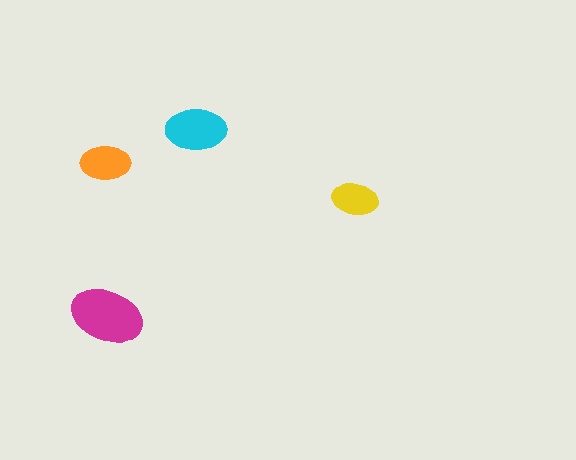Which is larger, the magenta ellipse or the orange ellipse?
The magenta one.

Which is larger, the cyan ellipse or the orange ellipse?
The cyan one.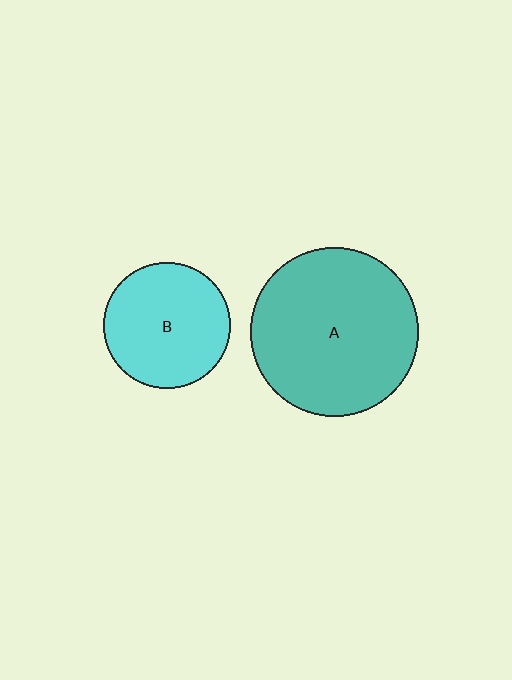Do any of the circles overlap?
No, none of the circles overlap.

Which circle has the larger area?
Circle A (teal).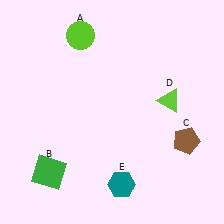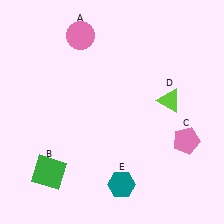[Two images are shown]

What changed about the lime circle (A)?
In Image 1, A is lime. In Image 2, it changed to pink.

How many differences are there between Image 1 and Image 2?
There are 2 differences between the two images.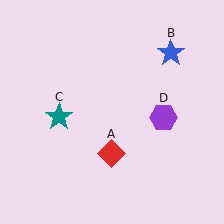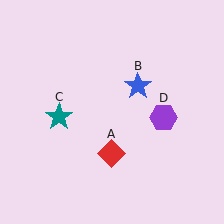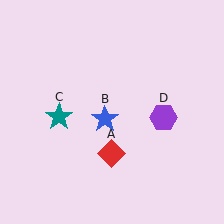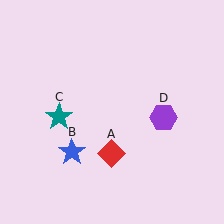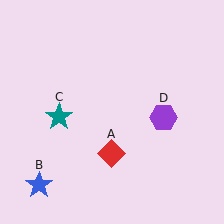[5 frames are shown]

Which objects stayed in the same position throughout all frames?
Red diamond (object A) and teal star (object C) and purple hexagon (object D) remained stationary.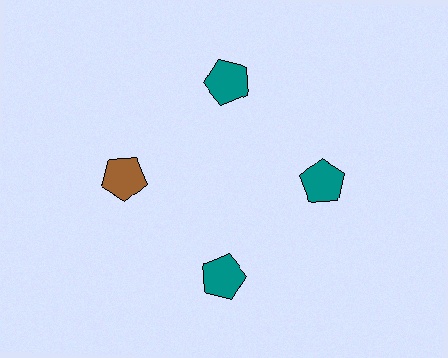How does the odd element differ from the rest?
It has a different color: brown instead of teal.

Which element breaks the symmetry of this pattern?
The brown pentagon at roughly the 9 o'clock position breaks the symmetry. All other shapes are teal pentagons.